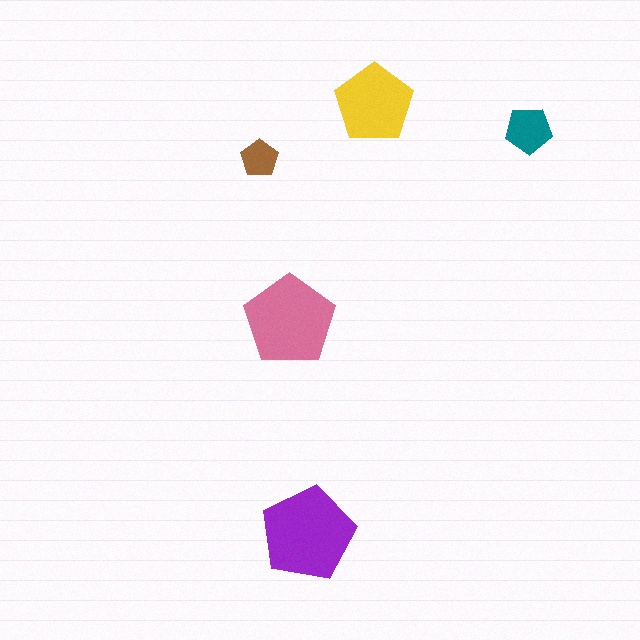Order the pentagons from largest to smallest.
the purple one, the pink one, the yellow one, the teal one, the brown one.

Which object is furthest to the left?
The brown pentagon is leftmost.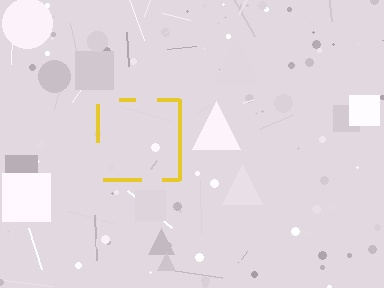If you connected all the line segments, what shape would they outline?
They would outline a square.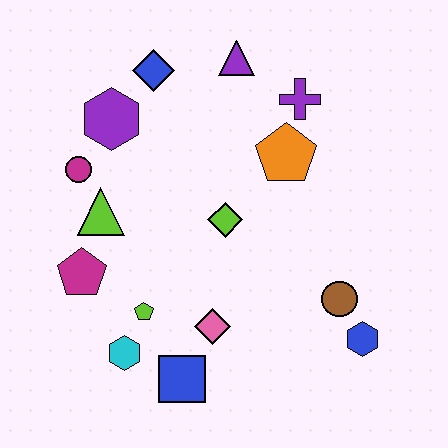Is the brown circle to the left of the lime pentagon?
No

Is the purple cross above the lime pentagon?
Yes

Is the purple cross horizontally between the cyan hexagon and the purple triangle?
No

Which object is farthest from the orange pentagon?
The cyan hexagon is farthest from the orange pentagon.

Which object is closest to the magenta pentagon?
The lime triangle is closest to the magenta pentagon.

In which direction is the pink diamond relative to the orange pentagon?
The pink diamond is below the orange pentagon.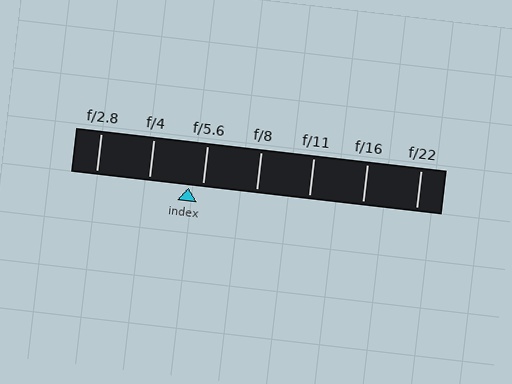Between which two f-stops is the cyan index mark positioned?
The index mark is between f/4 and f/5.6.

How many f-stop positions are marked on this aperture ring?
There are 7 f-stop positions marked.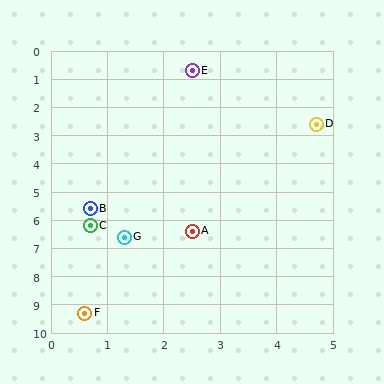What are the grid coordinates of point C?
Point C is at approximately (0.7, 6.2).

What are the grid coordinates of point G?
Point G is at approximately (1.3, 6.6).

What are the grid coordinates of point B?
Point B is at approximately (0.7, 5.6).